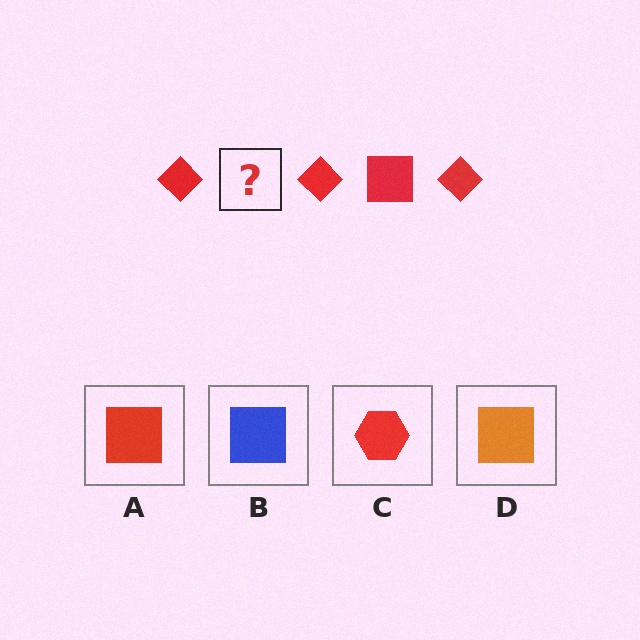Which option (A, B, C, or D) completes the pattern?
A.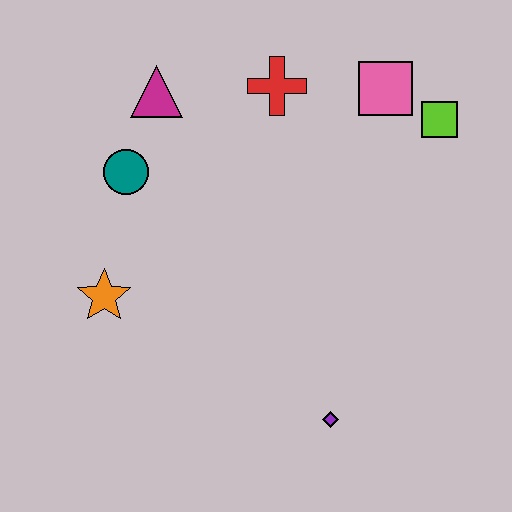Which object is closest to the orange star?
The teal circle is closest to the orange star.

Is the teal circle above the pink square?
No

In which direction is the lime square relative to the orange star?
The lime square is to the right of the orange star.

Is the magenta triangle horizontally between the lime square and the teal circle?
Yes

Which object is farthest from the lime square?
The orange star is farthest from the lime square.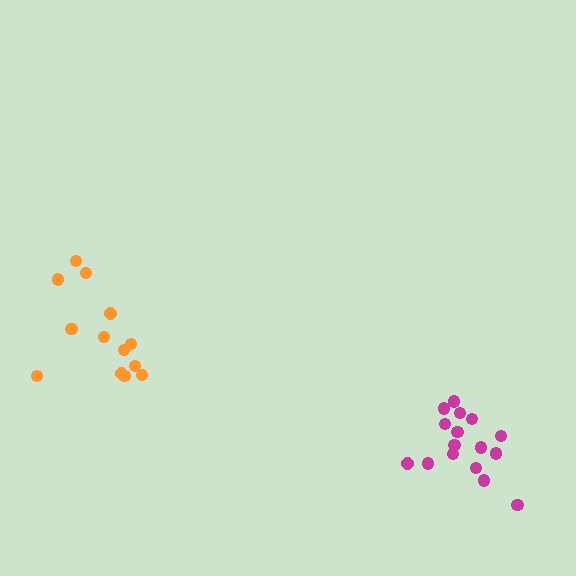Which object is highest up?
The orange cluster is topmost.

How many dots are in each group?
Group 1: 13 dots, Group 2: 16 dots (29 total).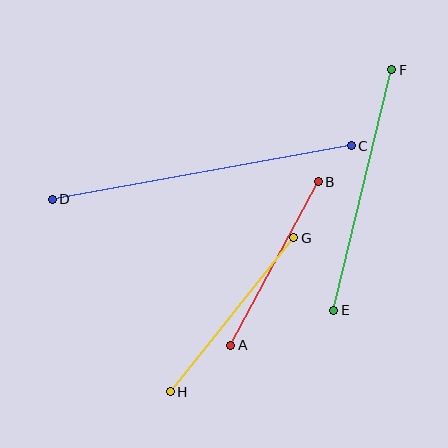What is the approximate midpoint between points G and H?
The midpoint is at approximately (232, 315) pixels.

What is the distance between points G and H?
The distance is approximately 197 pixels.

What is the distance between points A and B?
The distance is approximately 185 pixels.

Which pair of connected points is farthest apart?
Points C and D are farthest apart.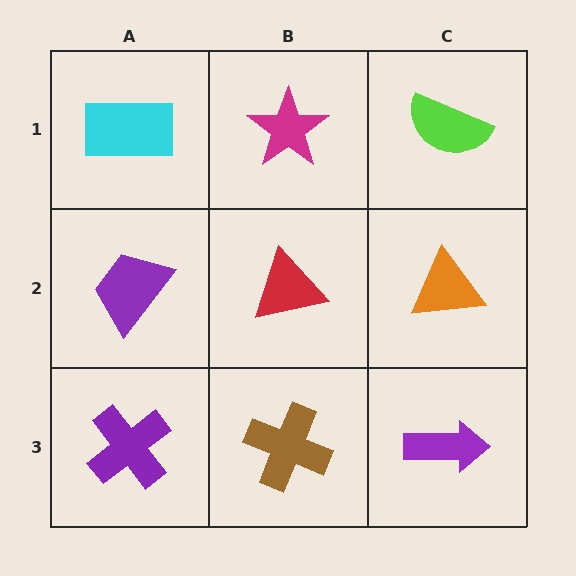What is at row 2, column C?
An orange triangle.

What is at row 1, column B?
A magenta star.